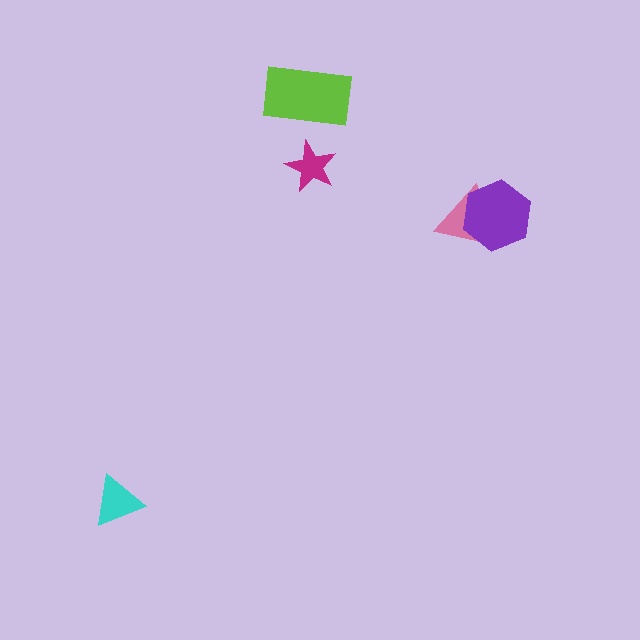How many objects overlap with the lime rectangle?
0 objects overlap with the lime rectangle.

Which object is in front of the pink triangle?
The purple hexagon is in front of the pink triangle.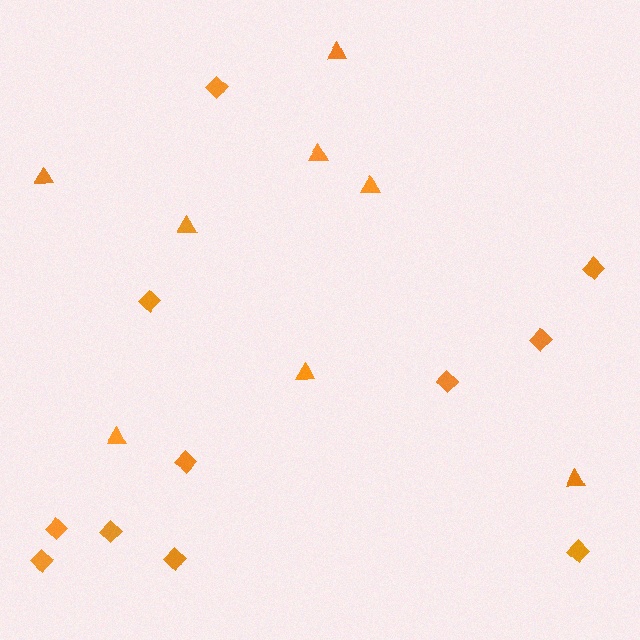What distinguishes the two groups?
There are 2 groups: one group of triangles (8) and one group of diamonds (11).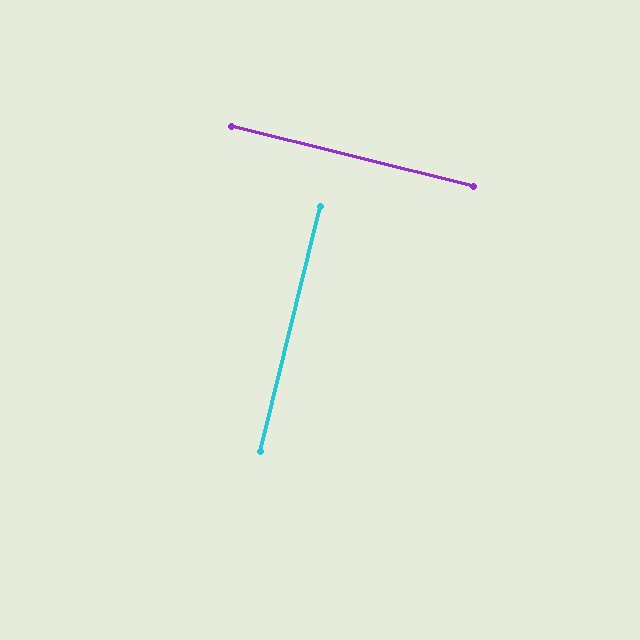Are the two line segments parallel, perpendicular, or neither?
Perpendicular — they meet at approximately 90°.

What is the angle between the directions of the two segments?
Approximately 90 degrees.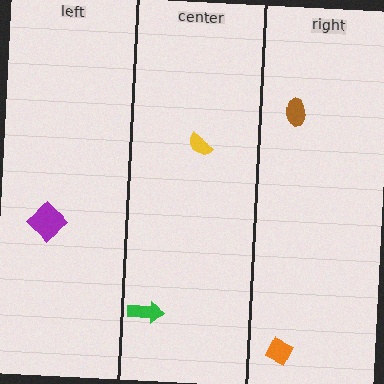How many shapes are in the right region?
2.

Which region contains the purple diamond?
The left region.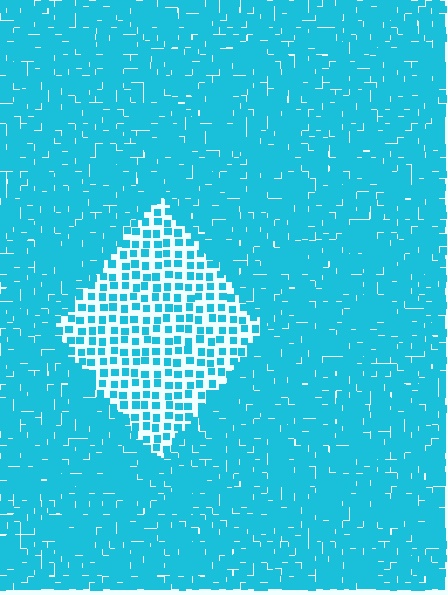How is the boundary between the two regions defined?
The boundary is defined by a change in element density (approximately 2.5x ratio). All elements are the same color, size, and shape.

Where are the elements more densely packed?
The elements are more densely packed outside the diamond boundary.